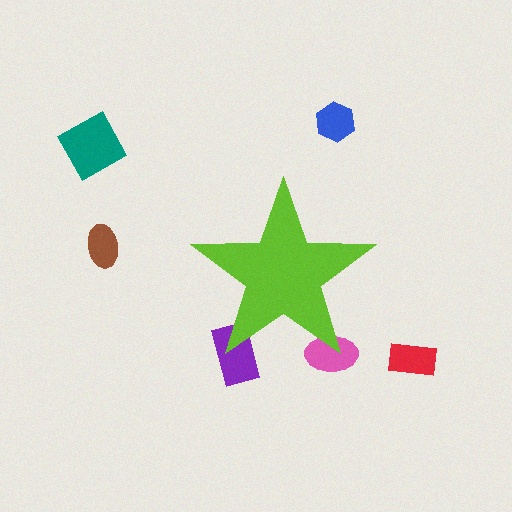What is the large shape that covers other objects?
A lime star.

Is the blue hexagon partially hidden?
No, the blue hexagon is fully visible.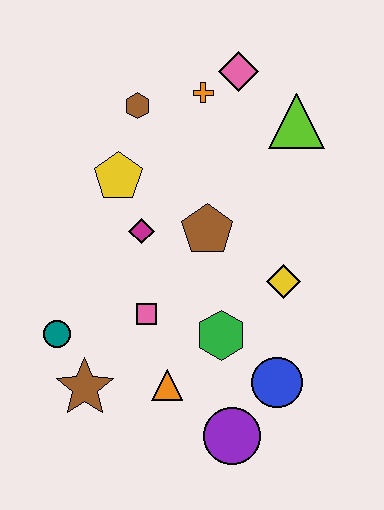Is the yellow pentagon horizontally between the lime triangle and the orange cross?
No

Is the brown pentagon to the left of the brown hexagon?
No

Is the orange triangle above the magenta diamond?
No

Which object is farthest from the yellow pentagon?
The purple circle is farthest from the yellow pentagon.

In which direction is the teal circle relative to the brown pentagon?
The teal circle is to the left of the brown pentagon.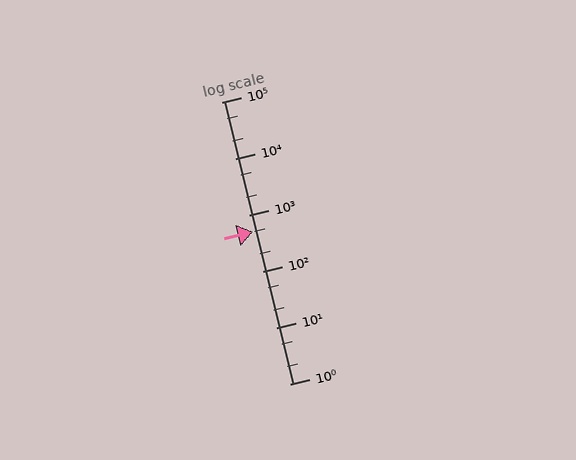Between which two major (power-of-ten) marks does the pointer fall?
The pointer is between 100 and 1000.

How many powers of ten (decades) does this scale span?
The scale spans 5 decades, from 1 to 100000.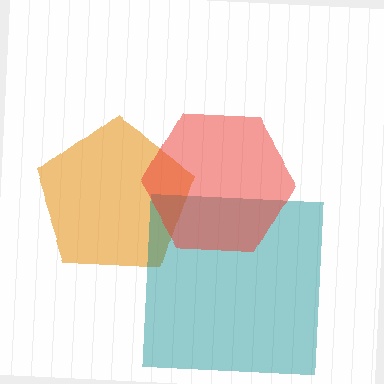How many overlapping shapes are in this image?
There are 3 overlapping shapes in the image.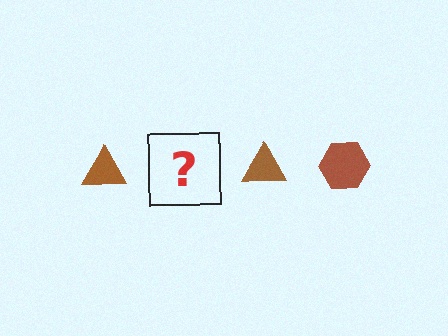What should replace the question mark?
The question mark should be replaced with a brown hexagon.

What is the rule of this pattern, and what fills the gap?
The rule is that the pattern cycles through triangle, hexagon shapes in brown. The gap should be filled with a brown hexagon.